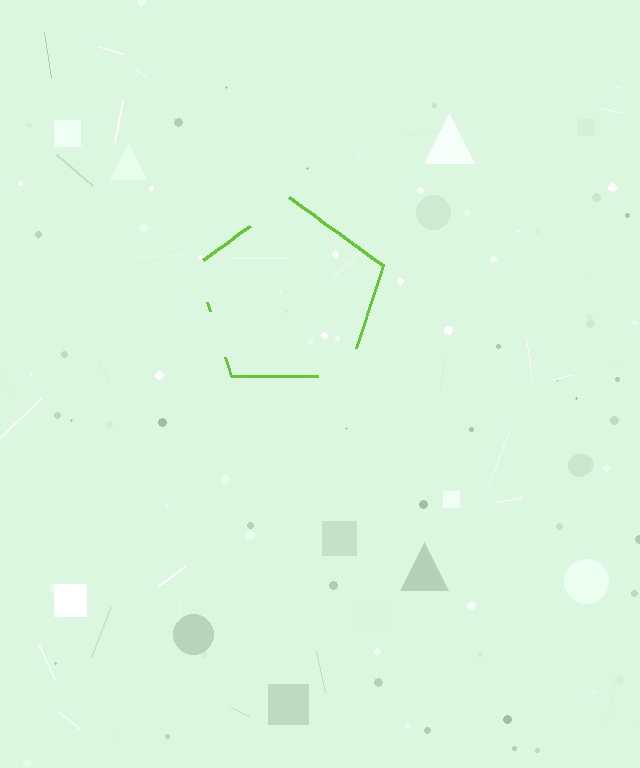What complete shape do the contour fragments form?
The contour fragments form a pentagon.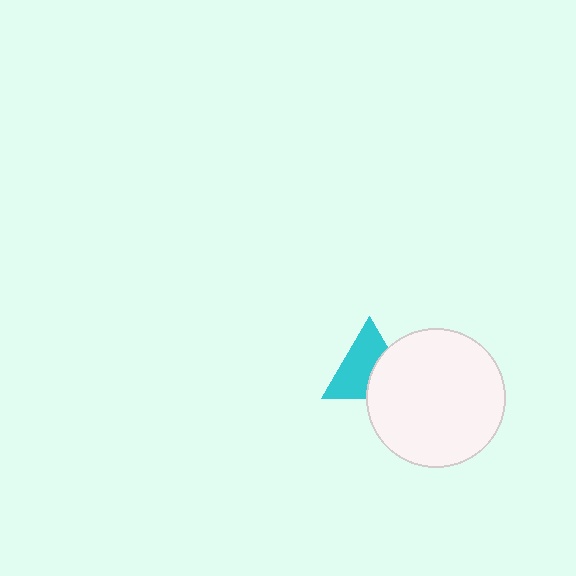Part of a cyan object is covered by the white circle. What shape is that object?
It is a triangle.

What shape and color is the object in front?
The object in front is a white circle.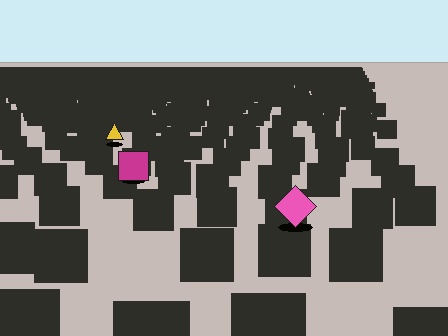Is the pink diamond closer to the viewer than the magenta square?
Yes. The pink diamond is closer — you can tell from the texture gradient: the ground texture is coarser near it.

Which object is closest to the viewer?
The pink diamond is closest. The texture marks near it are larger and more spread out.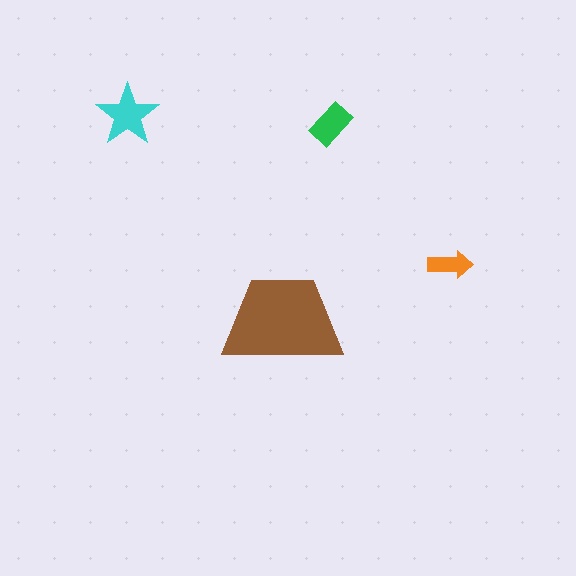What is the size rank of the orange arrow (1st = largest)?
4th.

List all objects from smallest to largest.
The orange arrow, the green rectangle, the cyan star, the brown trapezoid.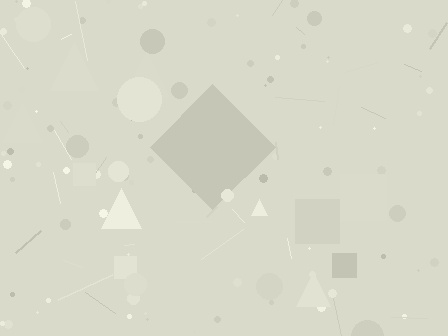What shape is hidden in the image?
A diamond is hidden in the image.